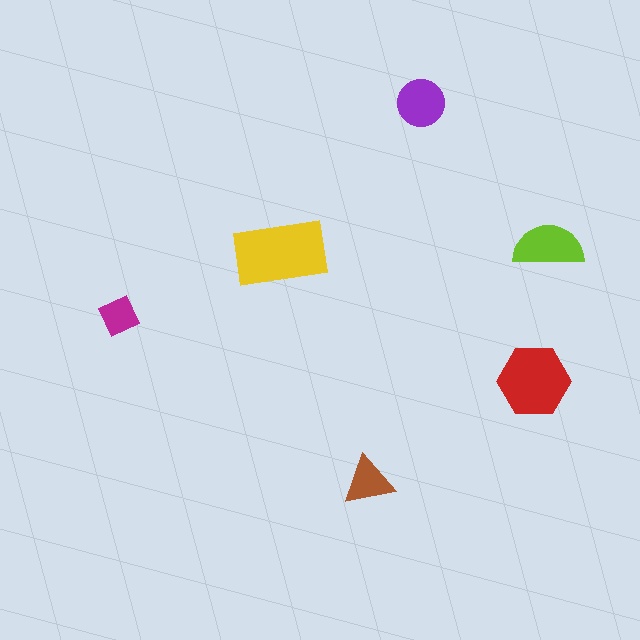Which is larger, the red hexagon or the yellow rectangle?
The yellow rectangle.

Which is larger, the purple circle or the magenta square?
The purple circle.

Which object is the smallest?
The magenta square.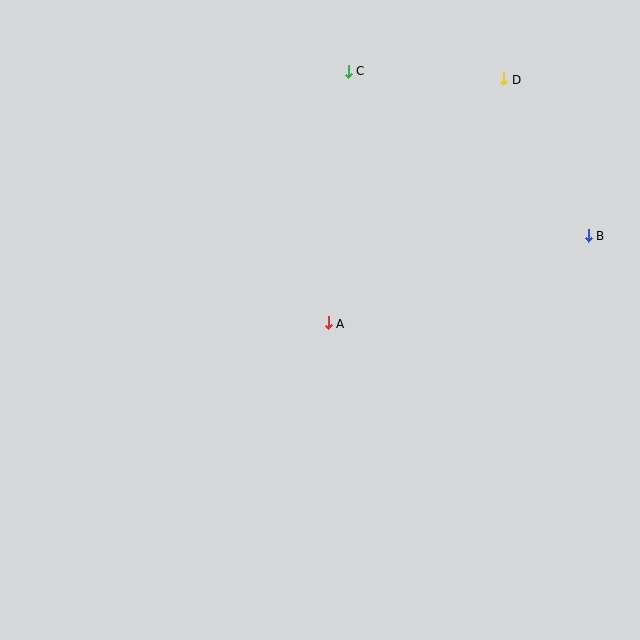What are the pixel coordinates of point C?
Point C is at (348, 71).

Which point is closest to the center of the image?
Point A at (328, 323) is closest to the center.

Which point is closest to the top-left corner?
Point C is closest to the top-left corner.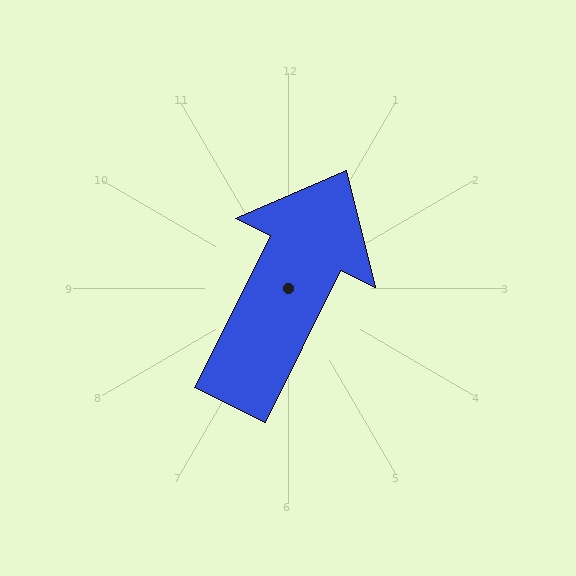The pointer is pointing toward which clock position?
Roughly 1 o'clock.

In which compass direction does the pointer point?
Northeast.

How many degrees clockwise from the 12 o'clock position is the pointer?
Approximately 26 degrees.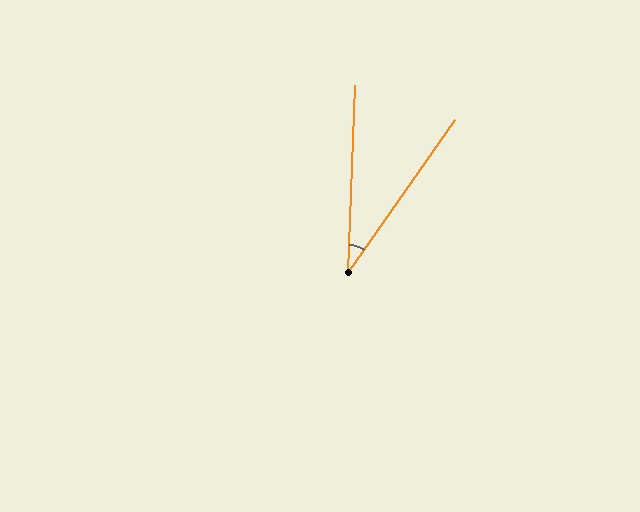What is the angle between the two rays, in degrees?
Approximately 33 degrees.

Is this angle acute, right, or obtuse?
It is acute.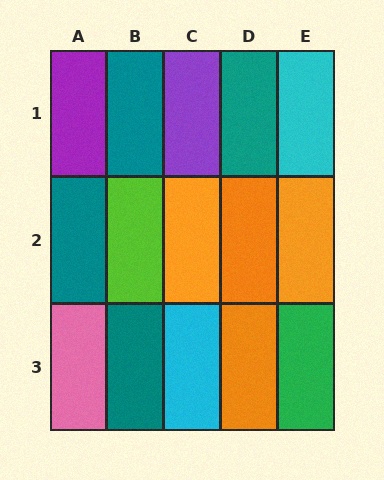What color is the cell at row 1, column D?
Teal.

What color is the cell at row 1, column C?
Purple.